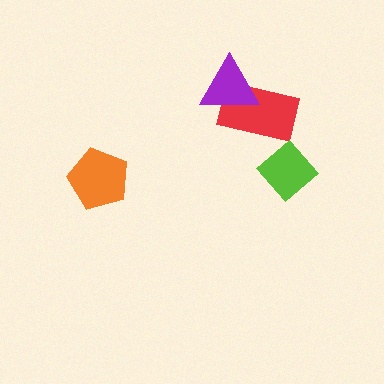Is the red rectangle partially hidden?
Yes, it is partially covered by another shape.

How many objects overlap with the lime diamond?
0 objects overlap with the lime diamond.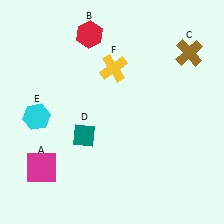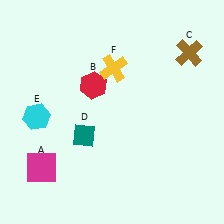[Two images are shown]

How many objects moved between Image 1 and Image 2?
1 object moved between the two images.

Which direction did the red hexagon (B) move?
The red hexagon (B) moved down.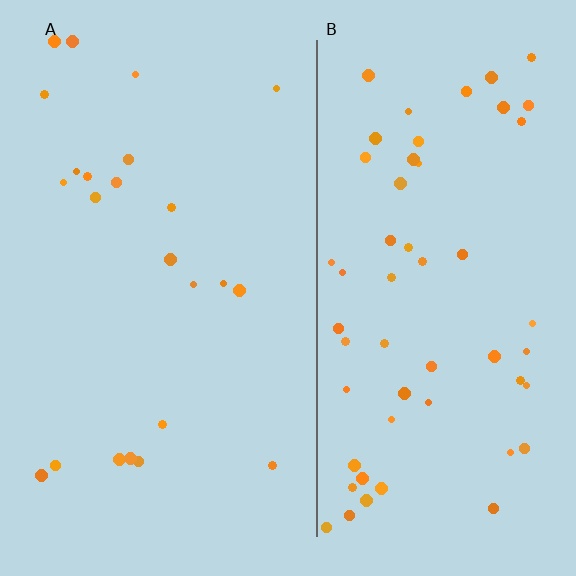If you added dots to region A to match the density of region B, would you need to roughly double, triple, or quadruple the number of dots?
Approximately double.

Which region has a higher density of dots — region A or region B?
B (the right).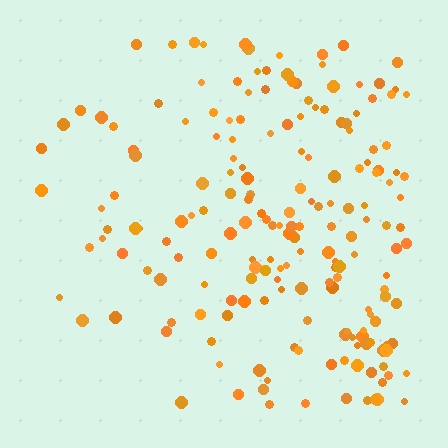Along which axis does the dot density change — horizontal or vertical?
Horizontal.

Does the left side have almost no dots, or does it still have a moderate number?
Still a moderate number, just noticeably fewer than the right.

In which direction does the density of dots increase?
From left to right, with the right side densest.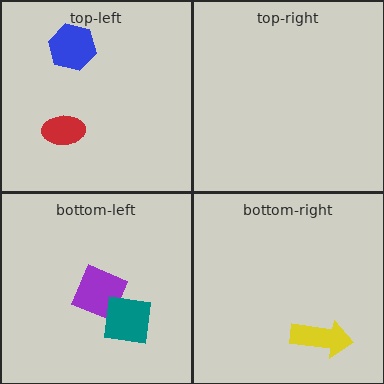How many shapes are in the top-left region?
2.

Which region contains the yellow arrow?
The bottom-right region.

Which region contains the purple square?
The bottom-left region.